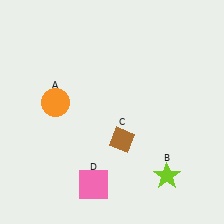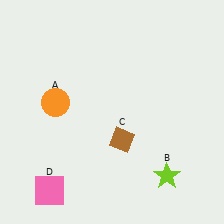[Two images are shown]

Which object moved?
The pink square (D) moved left.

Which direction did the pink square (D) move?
The pink square (D) moved left.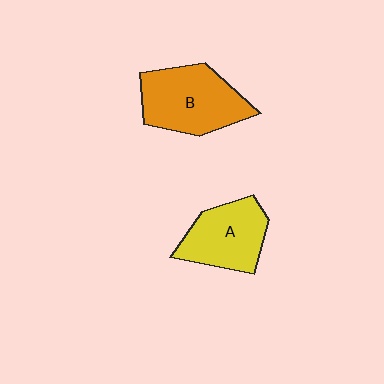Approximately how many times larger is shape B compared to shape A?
Approximately 1.2 times.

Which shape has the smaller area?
Shape A (yellow).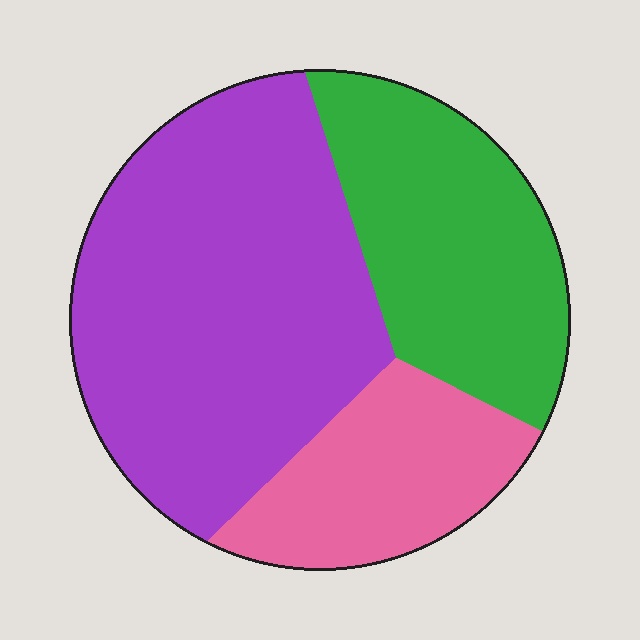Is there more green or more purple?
Purple.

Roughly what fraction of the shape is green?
Green covers roughly 30% of the shape.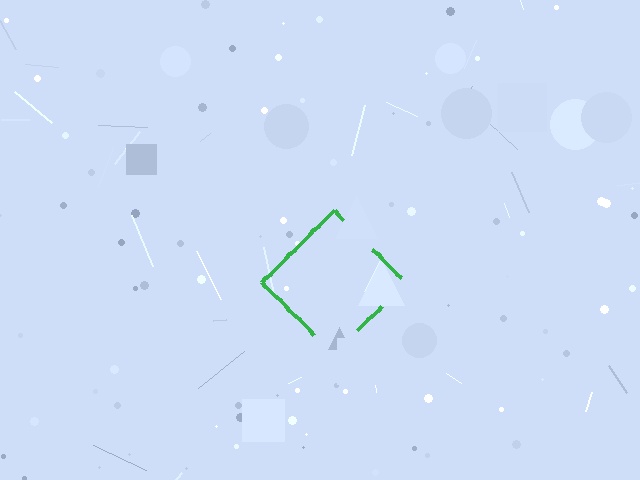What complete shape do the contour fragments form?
The contour fragments form a diamond.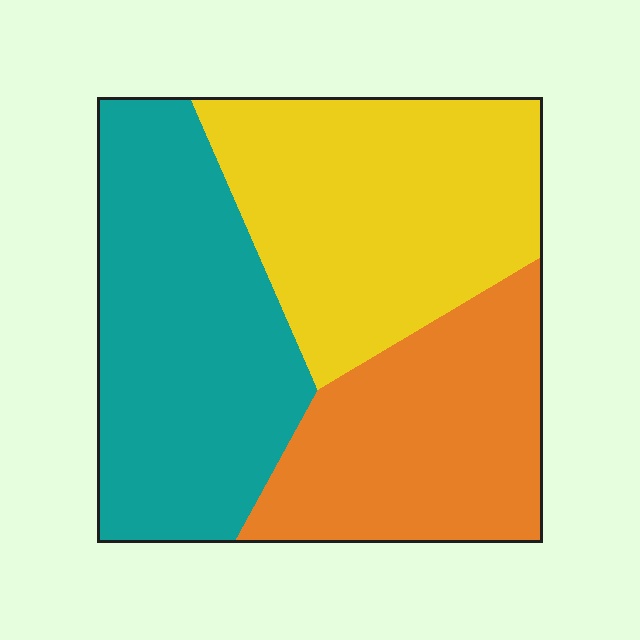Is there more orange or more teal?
Teal.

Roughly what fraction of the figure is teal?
Teal covers around 35% of the figure.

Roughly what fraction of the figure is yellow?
Yellow takes up between a quarter and a half of the figure.